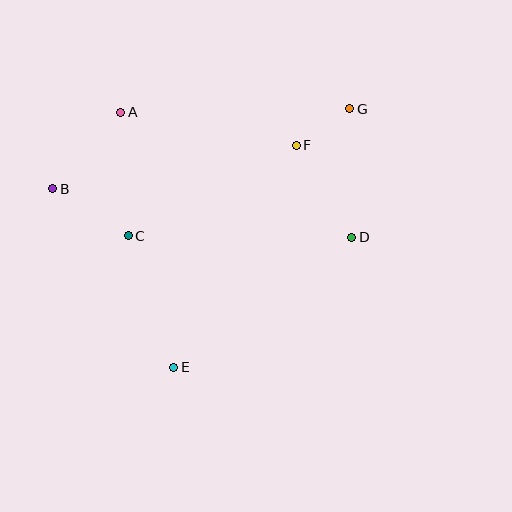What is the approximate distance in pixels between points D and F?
The distance between D and F is approximately 108 pixels.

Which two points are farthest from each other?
Points E and G are farthest from each other.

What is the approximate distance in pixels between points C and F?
The distance between C and F is approximately 191 pixels.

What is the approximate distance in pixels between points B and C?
The distance between B and C is approximately 89 pixels.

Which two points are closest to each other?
Points F and G are closest to each other.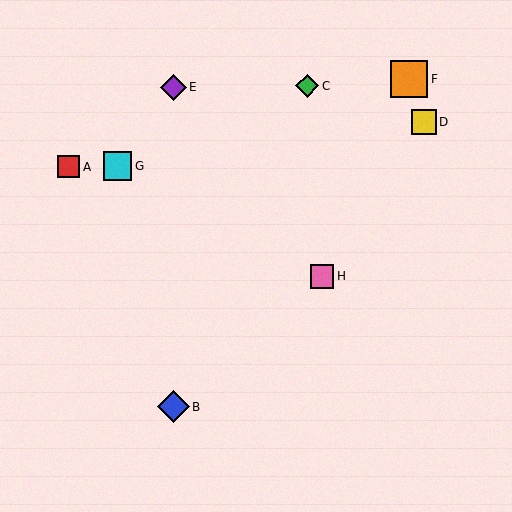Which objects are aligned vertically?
Objects B, E are aligned vertically.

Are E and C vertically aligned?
No, E is at x≈174 and C is at x≈307.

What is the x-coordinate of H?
Object H is at x≈322.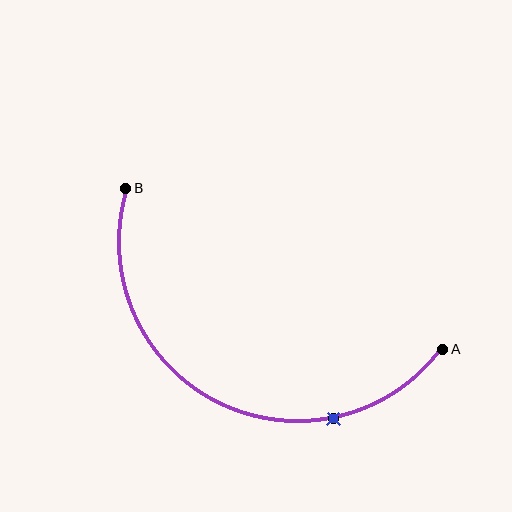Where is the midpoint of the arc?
The arc midpoint is the point on the curve farthest from the straight line joining A and B. It sits below that line.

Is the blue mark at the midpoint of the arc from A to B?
No. The blue mark lies on the arc but is closer to endpoint A. The arc midpoint would be at the point on the curve equidistant along the arc from both A and B.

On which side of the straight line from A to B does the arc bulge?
The arc bulges below the straight line connecting A and B.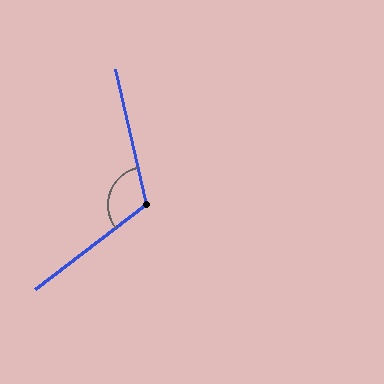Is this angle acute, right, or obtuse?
It is obtuse.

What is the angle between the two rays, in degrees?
Approximately 114 degrees.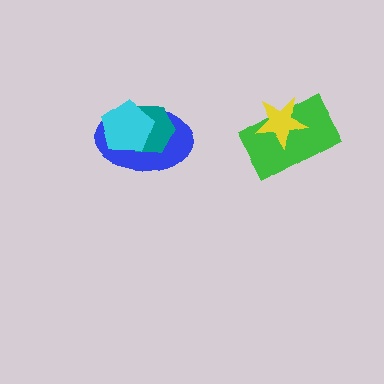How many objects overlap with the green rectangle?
1 object overlaps with the green rectangle.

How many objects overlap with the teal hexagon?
2 objects overlap with the teal hexagon.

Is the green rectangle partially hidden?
Yes, it is partially covered by another shape.